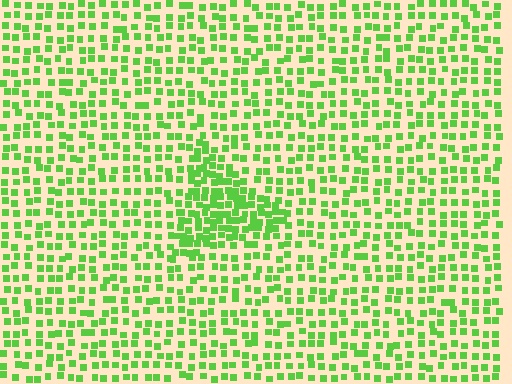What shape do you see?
I see a triangle.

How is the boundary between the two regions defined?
The boundary is defined by a change in element density (approximately 2.0x ratio). All elements are the same color, size, and shape.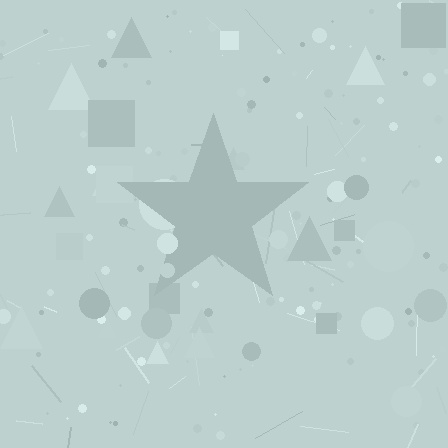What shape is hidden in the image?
A star is hidden in the image.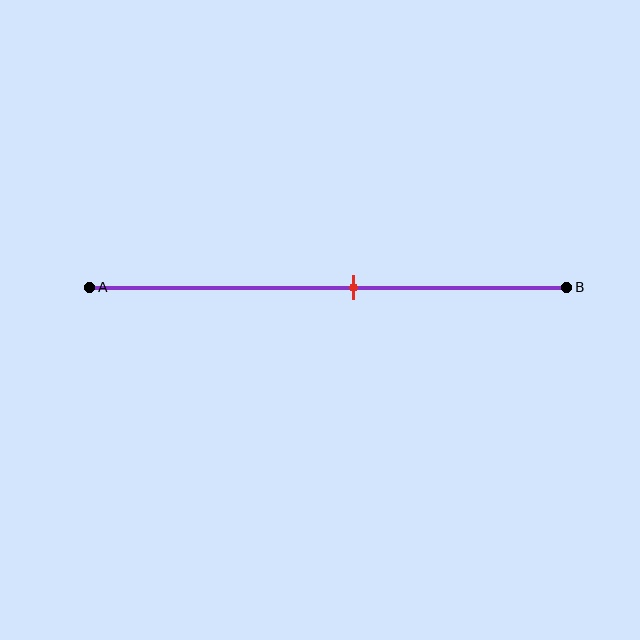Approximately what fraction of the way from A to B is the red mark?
The red mark is approximately 55% of the way from A to B.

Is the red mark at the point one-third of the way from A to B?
No, the mark is at about 55% from A, not at the 33% one-third point.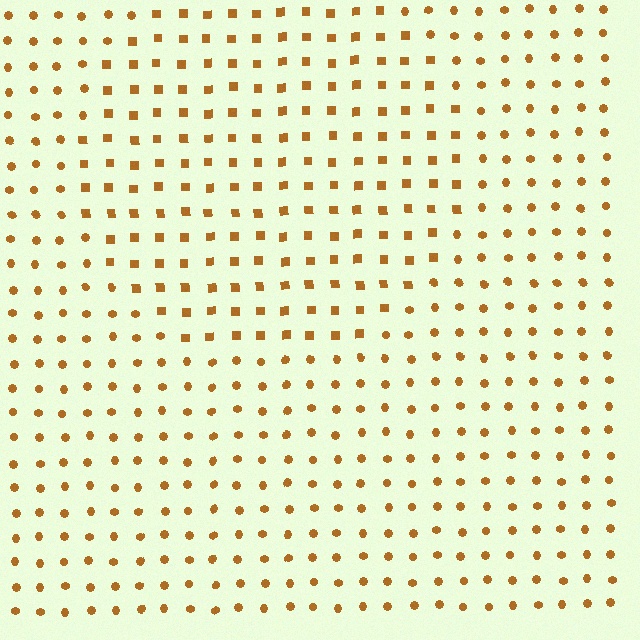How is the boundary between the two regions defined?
The boundary is defined by a change in element shape: squares inside vs. circles outside. All elements share the same color and spacing.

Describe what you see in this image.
The image is filled with small brown elements arranged in a uniform grid. A circle-shaped region contains squares, while the surrounding area contains circles. The boundary is defined purely by the change in element shape.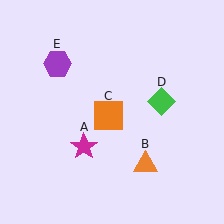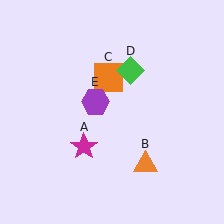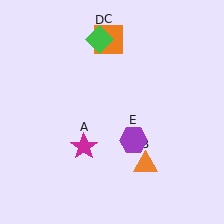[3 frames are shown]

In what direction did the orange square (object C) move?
The orange square (object C) moved up.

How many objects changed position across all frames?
3 objects changed position: orange square (object C), green diamond (object D), purple hexagon (object E).